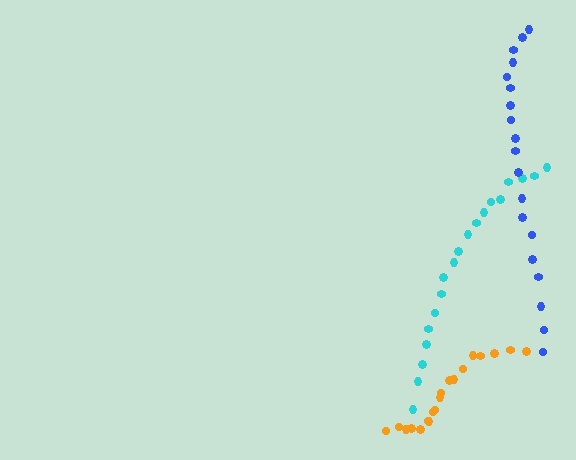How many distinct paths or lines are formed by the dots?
There are 3 distinct paths.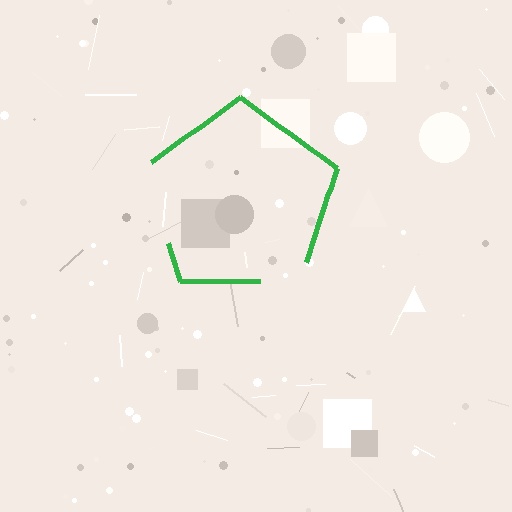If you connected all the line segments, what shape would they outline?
They would outline a pentagon.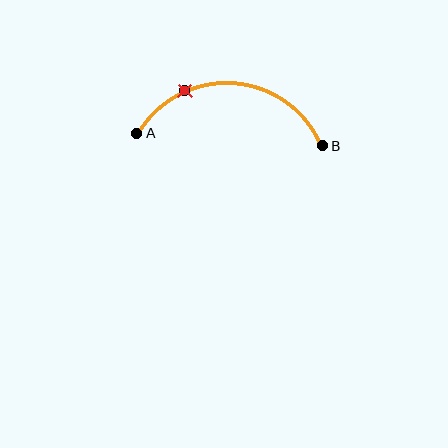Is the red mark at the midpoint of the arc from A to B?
No. The red mark lies on the arc but is closer to endpoint A. The arc midpoint would be at the point on the curve equidistant along the arc from both A and B.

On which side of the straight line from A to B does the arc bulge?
The arc bulges above the straight line connecting A and B.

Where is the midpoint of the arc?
The arc midpoint is the point on the curve farthest from the straight line joining A and B. It sits above that line.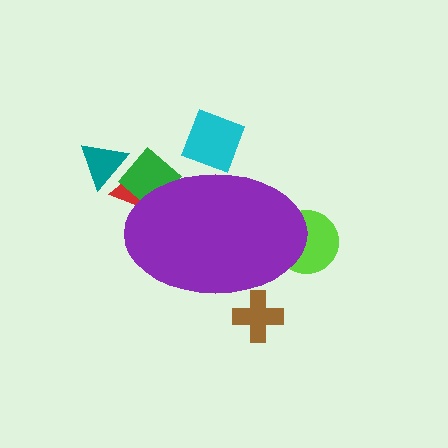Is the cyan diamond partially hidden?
Yes, the cyan diamond is partially hidden behind the purple ellipse.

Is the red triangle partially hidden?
Yes, the red triangle is partially hidden behind the purple ellipse.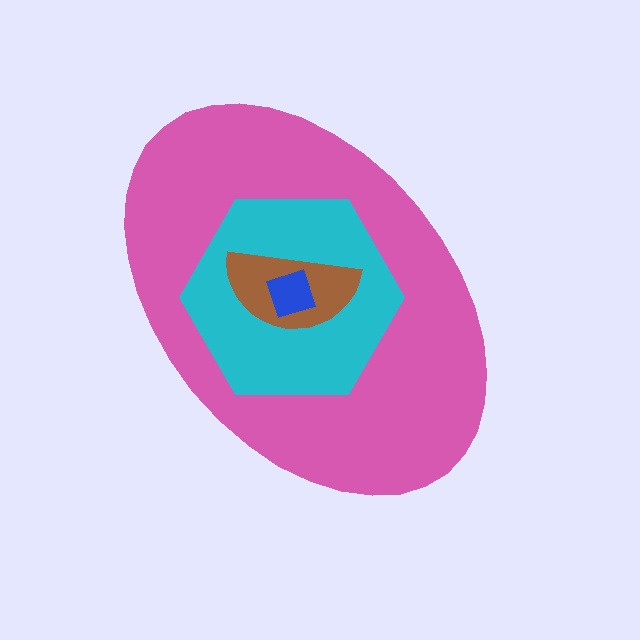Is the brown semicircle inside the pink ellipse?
Yes.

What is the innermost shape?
The blue square.